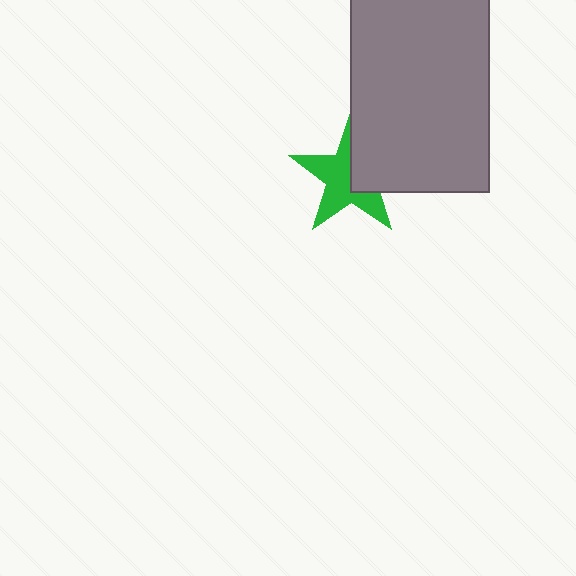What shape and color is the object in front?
The object in front is a gray rectangle.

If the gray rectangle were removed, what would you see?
You would see the complete green star.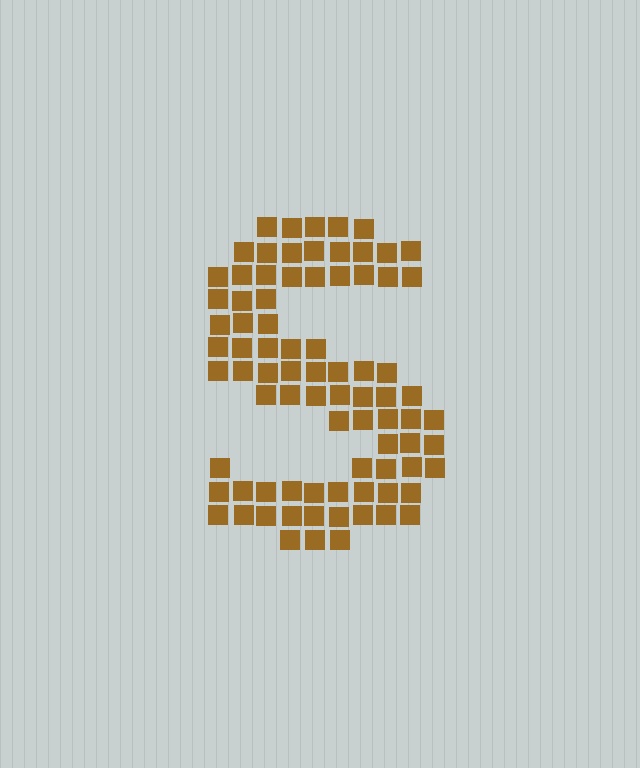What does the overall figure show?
The overall figure shows the letter S.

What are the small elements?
The small elements are squares.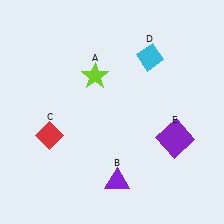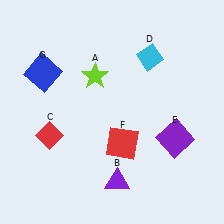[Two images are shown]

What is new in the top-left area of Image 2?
A blue square (G) was added in the top-left area of Image 2.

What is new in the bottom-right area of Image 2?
A red square (F) was added in the bottom-right area of Image 2.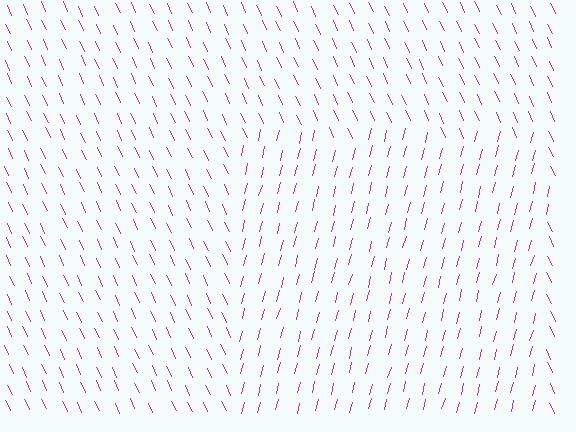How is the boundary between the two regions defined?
The boundary is defined purely by a change in line orientation (approximately 40 degrees difference). All lines are the same color and thickness.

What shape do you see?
I see a rectangle.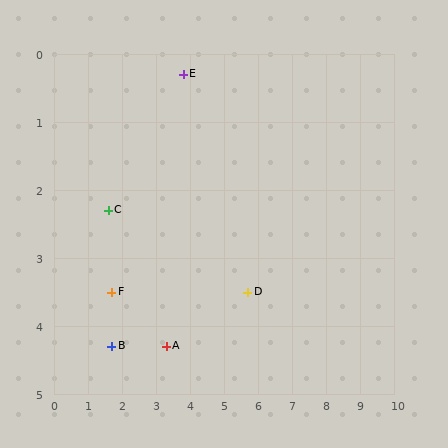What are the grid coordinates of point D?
Point D is at approximately (5.7, 3.5).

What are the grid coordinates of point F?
Point F is at approximately (1.7, 3.5).